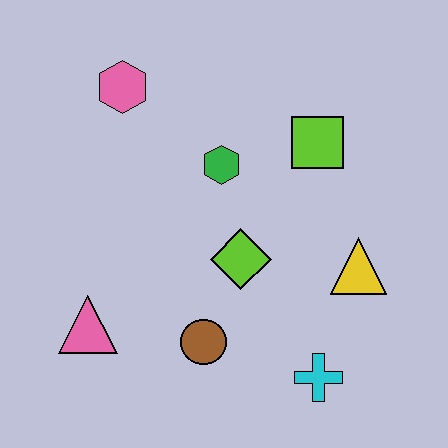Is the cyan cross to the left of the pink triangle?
No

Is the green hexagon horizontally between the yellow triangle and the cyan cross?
No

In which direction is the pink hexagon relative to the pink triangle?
The pink hexagon is above the pink triangle.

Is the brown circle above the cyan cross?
Yes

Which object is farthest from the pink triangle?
The lime square is farthest from the pink triangle.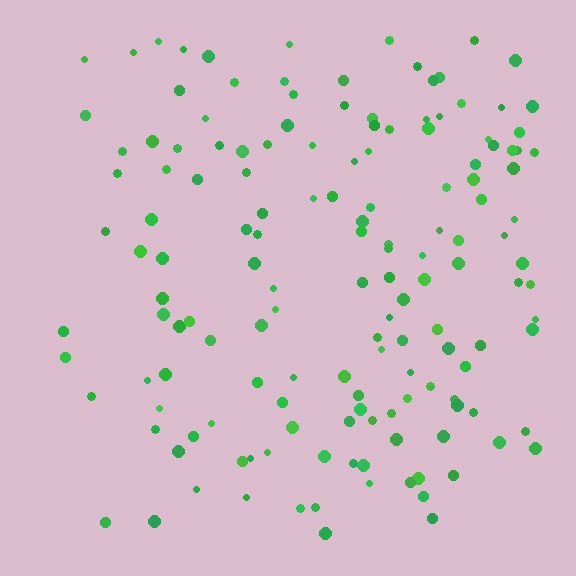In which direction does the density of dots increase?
From left to right, with the right side densest.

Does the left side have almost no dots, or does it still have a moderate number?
Still a moderate number, just noticeably fewer than the right.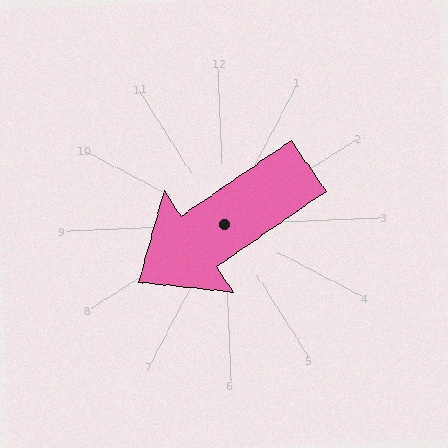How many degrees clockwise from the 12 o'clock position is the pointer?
Approximately 238 degrees.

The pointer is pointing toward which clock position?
Roughly 8 o'clock.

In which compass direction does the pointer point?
Southwest.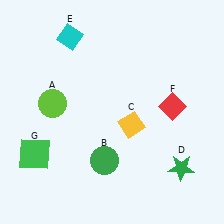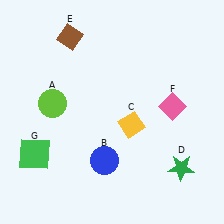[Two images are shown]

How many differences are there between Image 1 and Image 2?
There are 3 differences between the two images.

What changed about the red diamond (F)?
In Image 1, F is red. In Image 2, it changed to pink.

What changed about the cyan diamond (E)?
In Image 1, E is cyan. In Image 2, it changed to brown.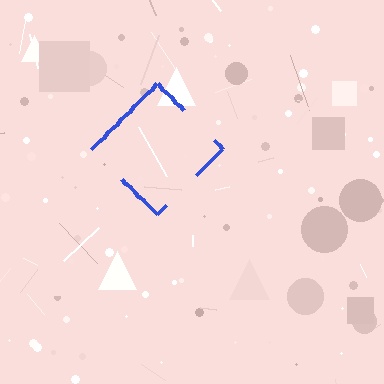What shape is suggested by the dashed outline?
The dashed outline suggests a diamond.